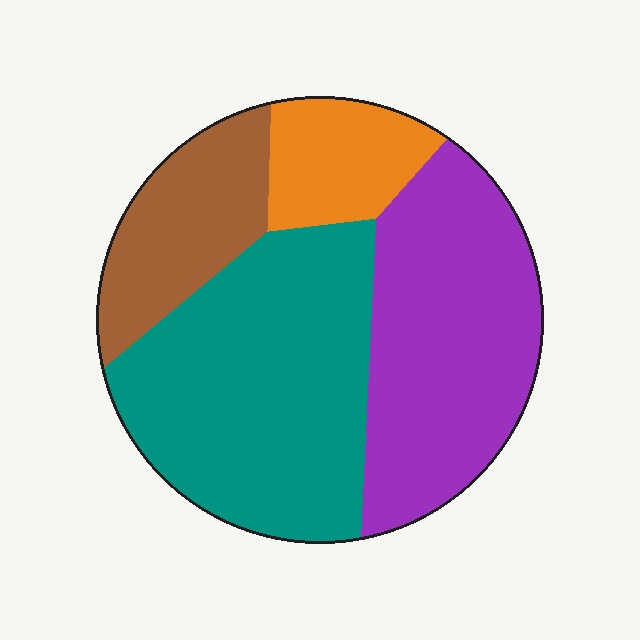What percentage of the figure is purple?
Purple takes up between a quarter and a half of the figure.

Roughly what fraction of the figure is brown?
Brown covers 16% of the figure.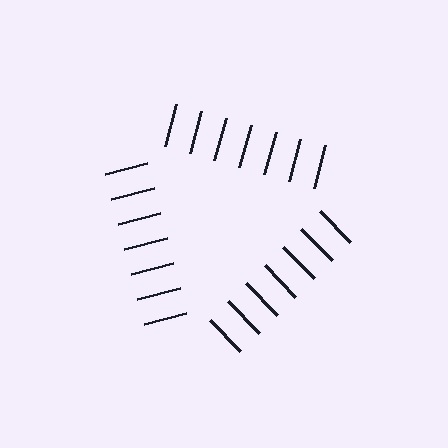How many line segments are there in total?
21 — 7 along each of the 3 edges.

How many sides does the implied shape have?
3 sides — the line-ends trace a triangle.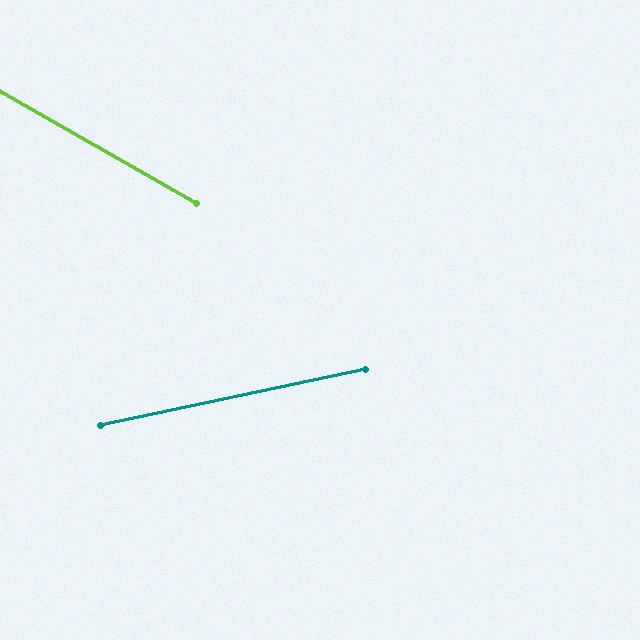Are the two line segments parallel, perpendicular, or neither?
Neither parallel nor perpendicular — they differ by about 42°.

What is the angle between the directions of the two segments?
Approximately 42 degrees.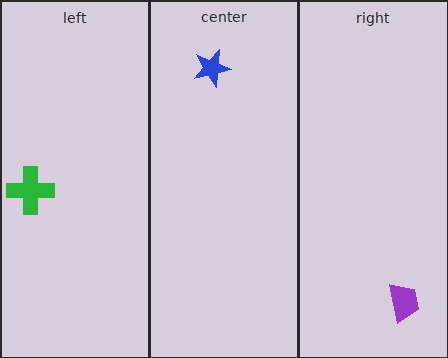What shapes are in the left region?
The green cross.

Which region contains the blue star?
The center region.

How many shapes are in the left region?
1.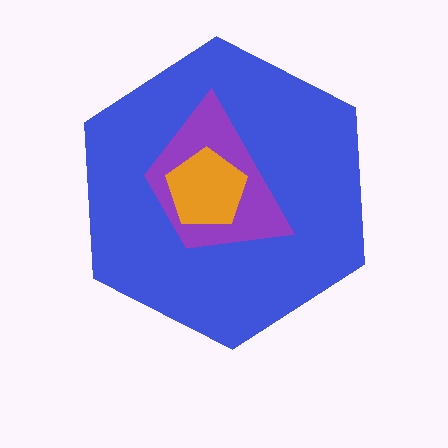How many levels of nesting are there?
3.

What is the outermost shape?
The blue hexagon.